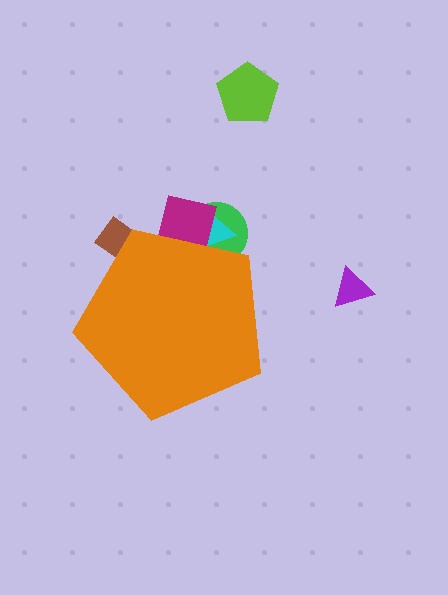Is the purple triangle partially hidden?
No, the purple triangle is fully visible.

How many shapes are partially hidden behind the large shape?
4 shapes are partially hidden.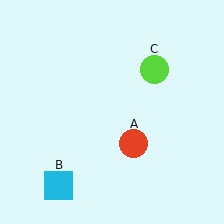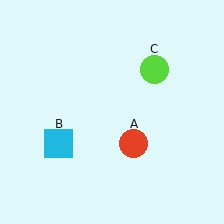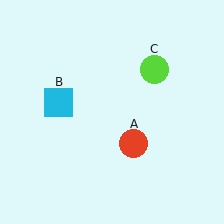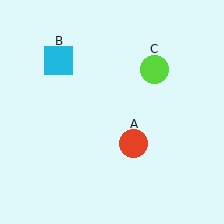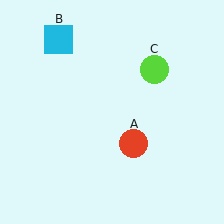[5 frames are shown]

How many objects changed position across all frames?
1 object changed position: cyan square (object B).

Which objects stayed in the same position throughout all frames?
Red circle (object A) and lime circle (object C) remained stationary.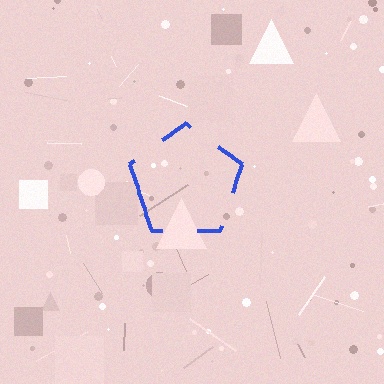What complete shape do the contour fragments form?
The contour fragments form a pentagon.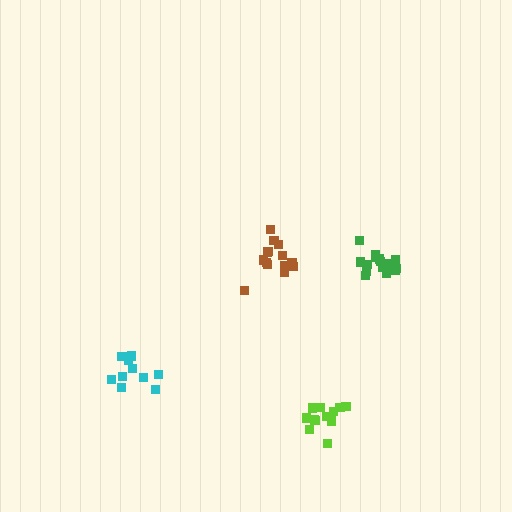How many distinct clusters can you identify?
There are 4 distinct clusters.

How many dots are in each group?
Group 1: 12 dots, Group 2: 14 dots, Group 3: 16 dots, Group 4: 12 dots (54 total).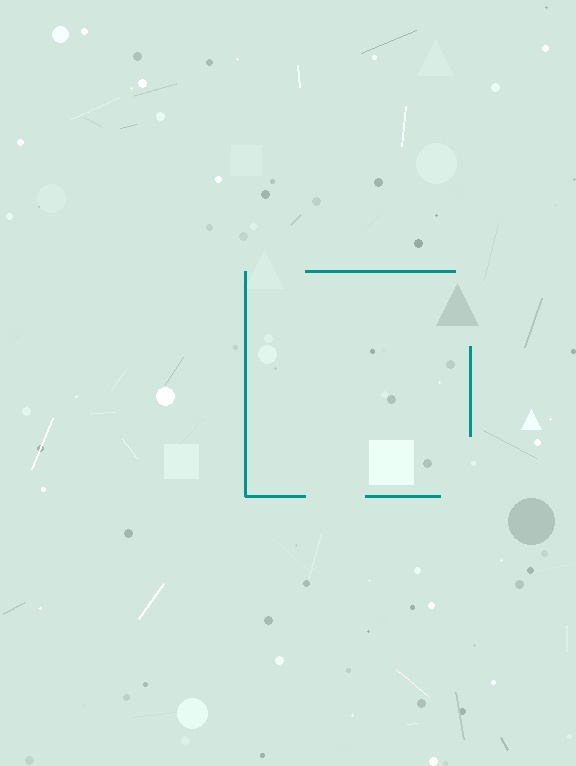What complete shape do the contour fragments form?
The contour fragments form a square.